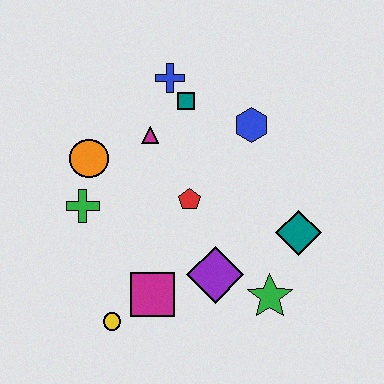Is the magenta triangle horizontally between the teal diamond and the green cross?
Yes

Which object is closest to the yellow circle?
The magenta square is closest to the yellow circle.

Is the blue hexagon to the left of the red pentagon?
No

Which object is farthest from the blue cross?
The yellow circle is farthest from the blue cross.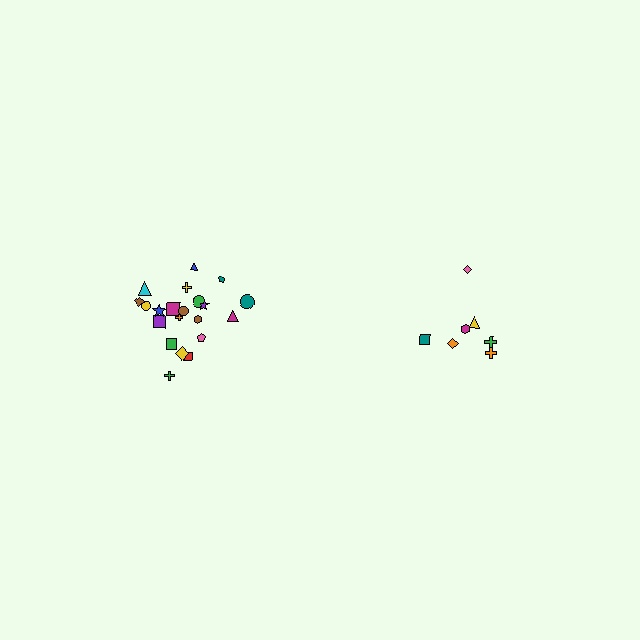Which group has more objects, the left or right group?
The left group.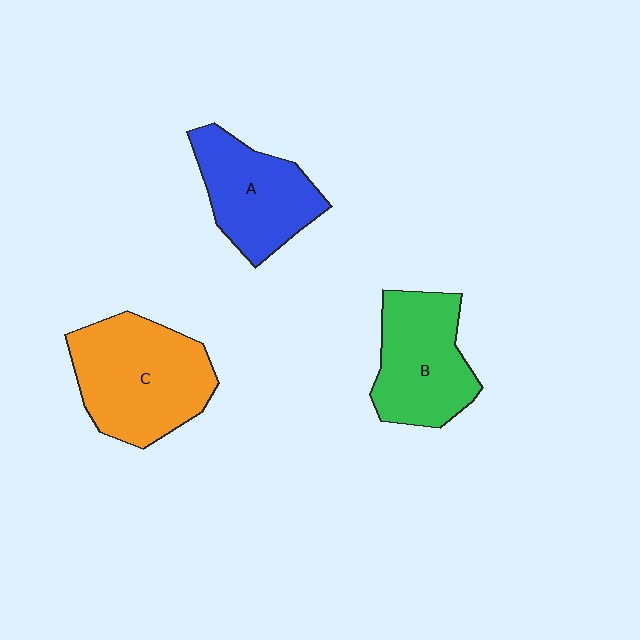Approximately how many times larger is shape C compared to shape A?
Approximately 1.3 times.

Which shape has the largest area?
Shape C (orange).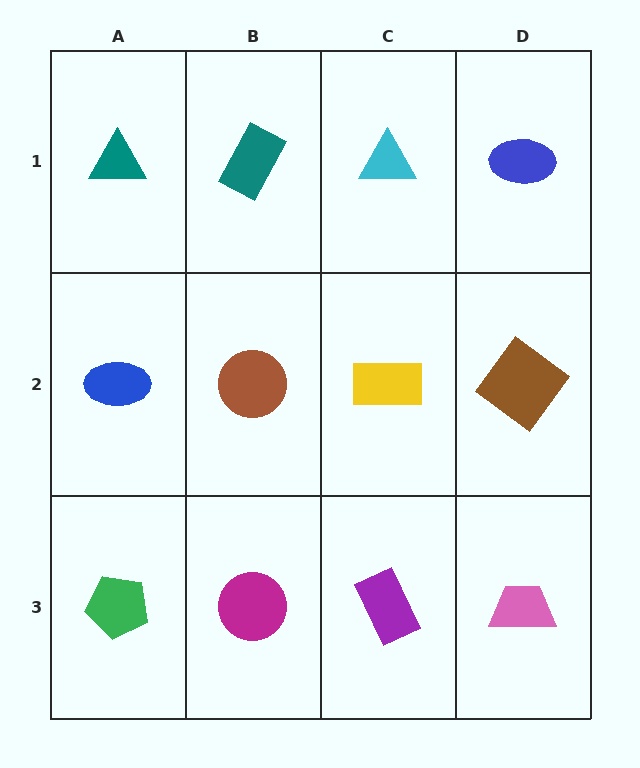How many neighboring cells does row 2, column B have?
4.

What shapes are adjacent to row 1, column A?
A blue ellipse (row 2, column A), a teal rectangle (row 1, column B).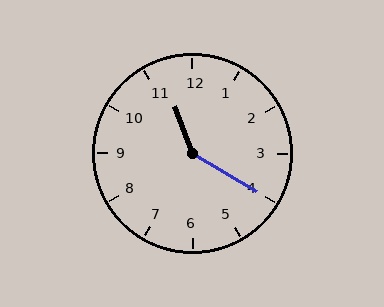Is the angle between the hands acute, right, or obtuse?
It is obtuse.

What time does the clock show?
11:20.